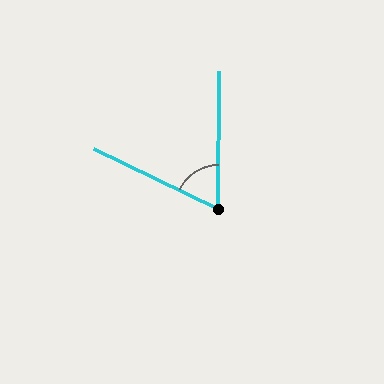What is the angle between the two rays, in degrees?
Approximately 64 degrees.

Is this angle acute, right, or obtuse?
It is acute.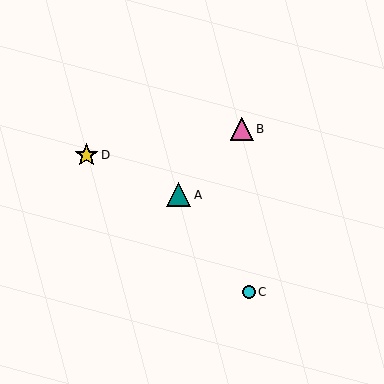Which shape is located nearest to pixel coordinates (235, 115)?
The pink triangle (labeled B) at (242, 129) is nearest to that location.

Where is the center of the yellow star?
The center of the yellow star is at (87, 155).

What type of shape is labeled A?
Shape A is a teal triangle.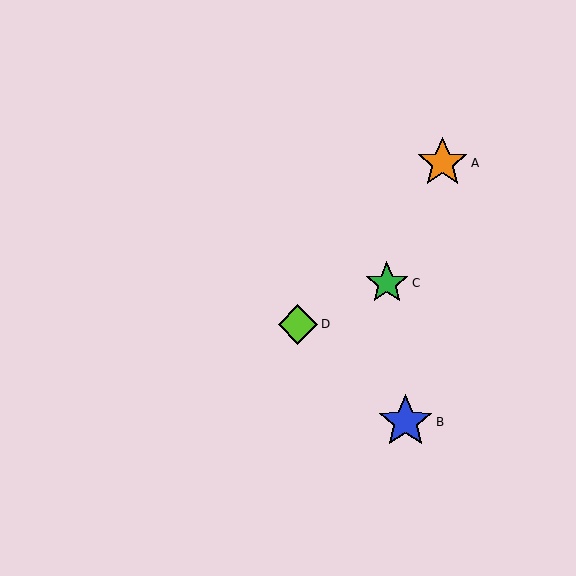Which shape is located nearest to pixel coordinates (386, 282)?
The green star (labeled C) at (387, 283) is nearest to that location.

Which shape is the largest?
The blue star (labeled B) is the largest.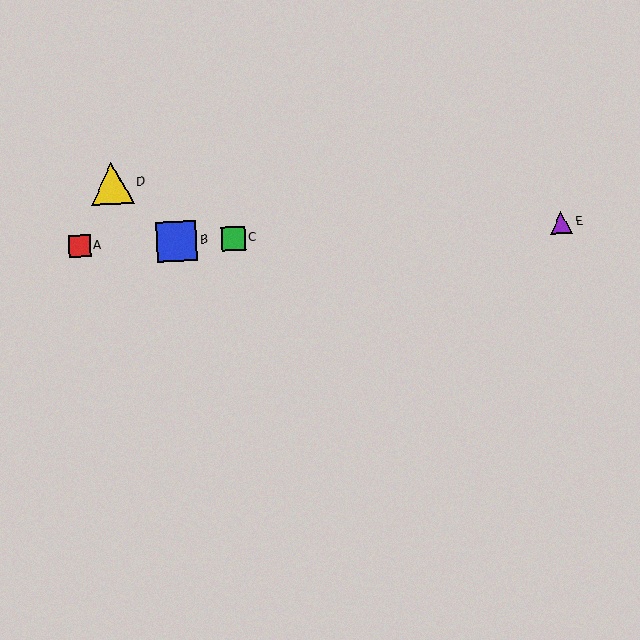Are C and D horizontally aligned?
No, C is at y≈239 and D is at y≈183.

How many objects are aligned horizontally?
4 objects (A, B, C, E) are aligned horizontally.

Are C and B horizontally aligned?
Yes, both are at y≈239.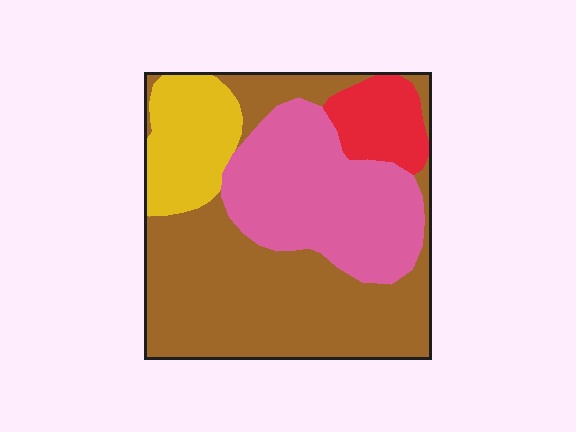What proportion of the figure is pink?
Pink takes up between a sixth and a third of the figure.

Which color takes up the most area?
Brown, at roughly 50%.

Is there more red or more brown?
Brown.